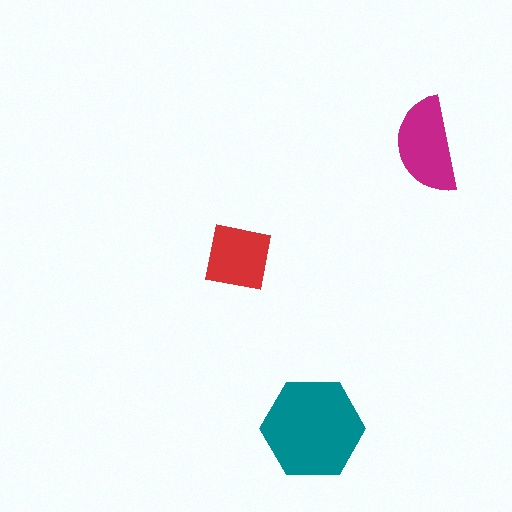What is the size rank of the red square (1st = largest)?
3rd.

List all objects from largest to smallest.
The teal hexagon, the magenta semicircle, the red square.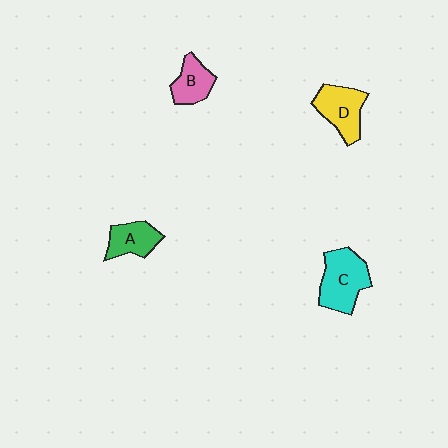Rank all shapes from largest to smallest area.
From largest to smallest: C (cyan), D (yellow), A (green), B (pink).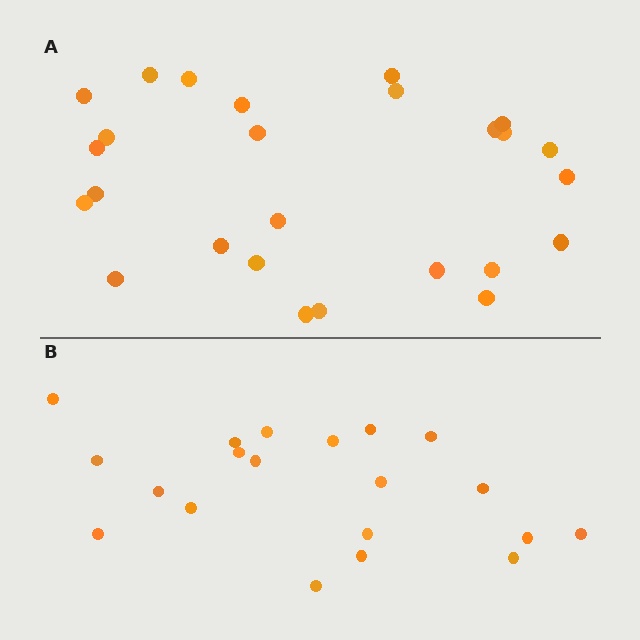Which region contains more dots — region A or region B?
Region A (the top region) has more dots.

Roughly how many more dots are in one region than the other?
Region A has about 6 more dots than region B.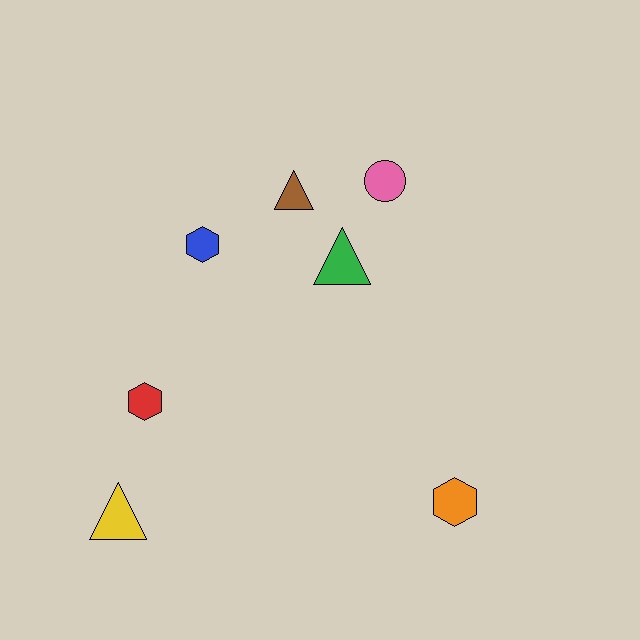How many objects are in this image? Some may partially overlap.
There are 7 objects.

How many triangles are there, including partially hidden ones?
There are 3 triangles.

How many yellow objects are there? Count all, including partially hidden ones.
There is 1 yellow object.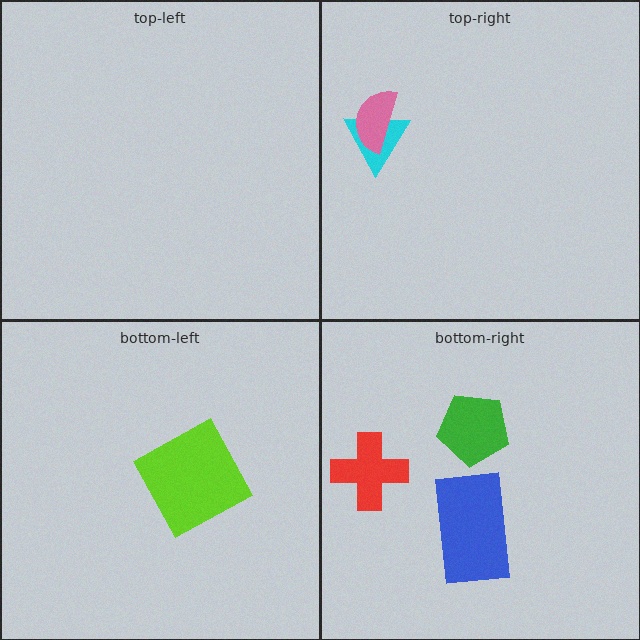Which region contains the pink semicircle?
The top-right region.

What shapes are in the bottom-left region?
The lime square.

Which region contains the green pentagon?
The bottom-right region.